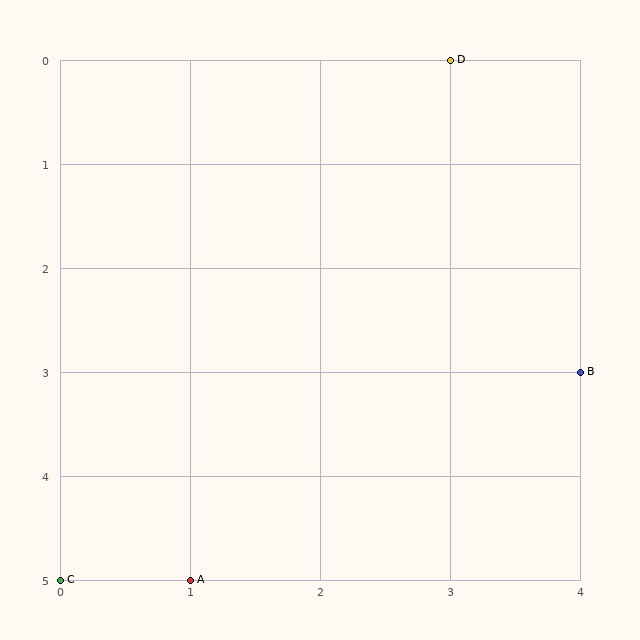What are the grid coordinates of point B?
Point B is at grid coordinates (4, 3).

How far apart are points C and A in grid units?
Points C and A are 1 column apart.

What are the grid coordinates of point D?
Point D is at grid coordinates (3, 0).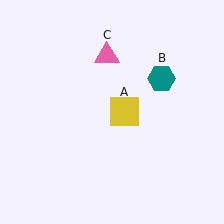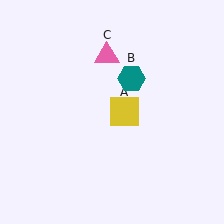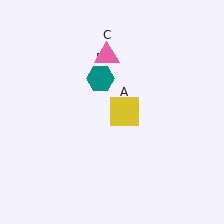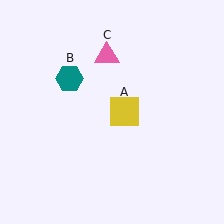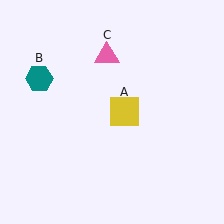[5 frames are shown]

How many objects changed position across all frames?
1 object changed position: teal hexagon (object B).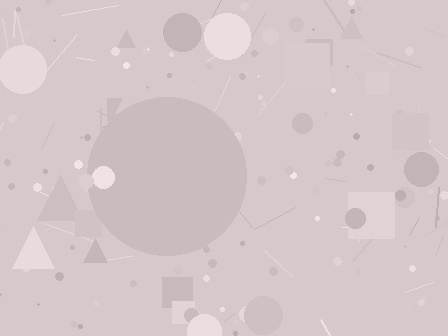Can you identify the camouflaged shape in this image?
The camouflaged shape is a circle.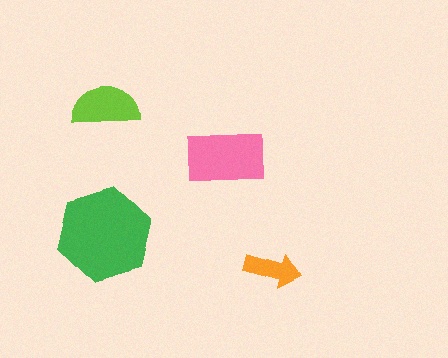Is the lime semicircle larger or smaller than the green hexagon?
Smaller.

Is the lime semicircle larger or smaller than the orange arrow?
Larger.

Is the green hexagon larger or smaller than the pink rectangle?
Larger.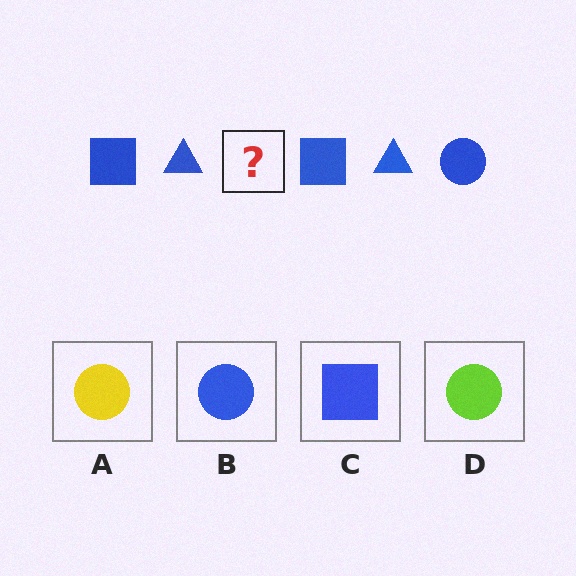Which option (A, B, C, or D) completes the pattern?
B.